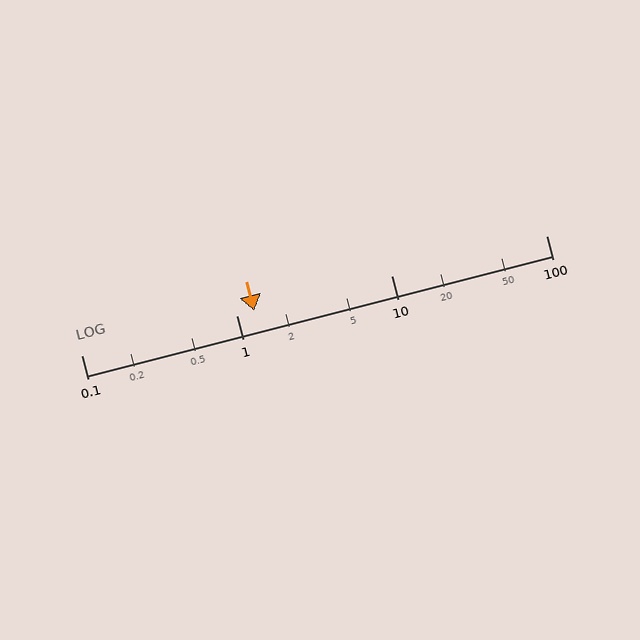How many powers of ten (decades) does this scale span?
The scale spans 3 decades, from 0.1 to 100.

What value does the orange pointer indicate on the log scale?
The pointer indicates approximately 1.3.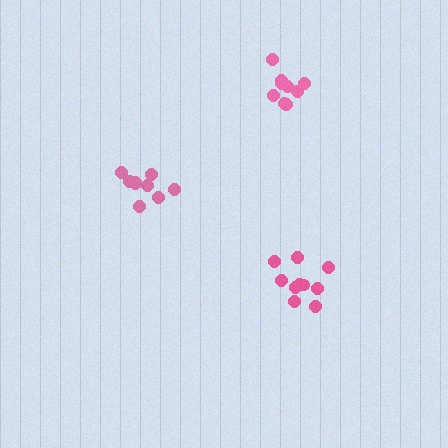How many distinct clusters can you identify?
There are 3 distinct clusters.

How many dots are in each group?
Group 1: 9 dots, Group 2: 10 dots, Group 3: 9 dots (28 total).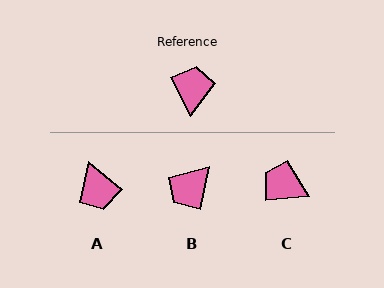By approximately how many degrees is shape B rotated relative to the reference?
Approximately 141 degrees counter-clockwise.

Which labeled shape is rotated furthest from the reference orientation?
A, about 156 degrees away.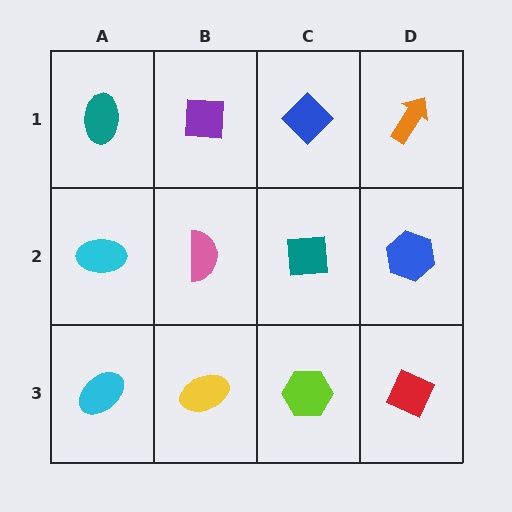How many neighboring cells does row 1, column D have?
2.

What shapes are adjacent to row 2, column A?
A teal ellipse (row 1, column A), a cyan ellipse (row 3, column A), a pink semicircle (row 2, column B).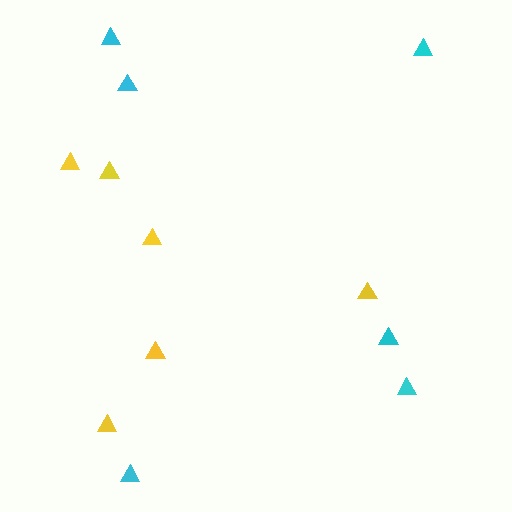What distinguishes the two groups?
There are 2 groups: one group of cyan triangles (6) and one group of yellow triangles (6).